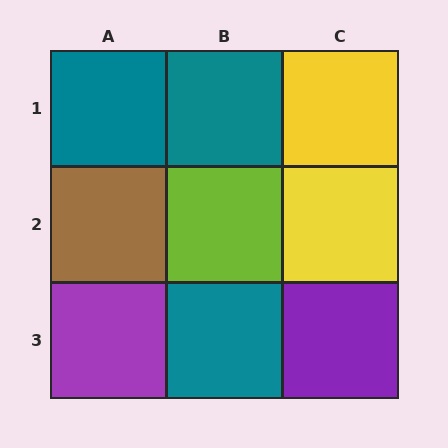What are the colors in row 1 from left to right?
Teal, teal, yellow.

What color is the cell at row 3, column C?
Purple.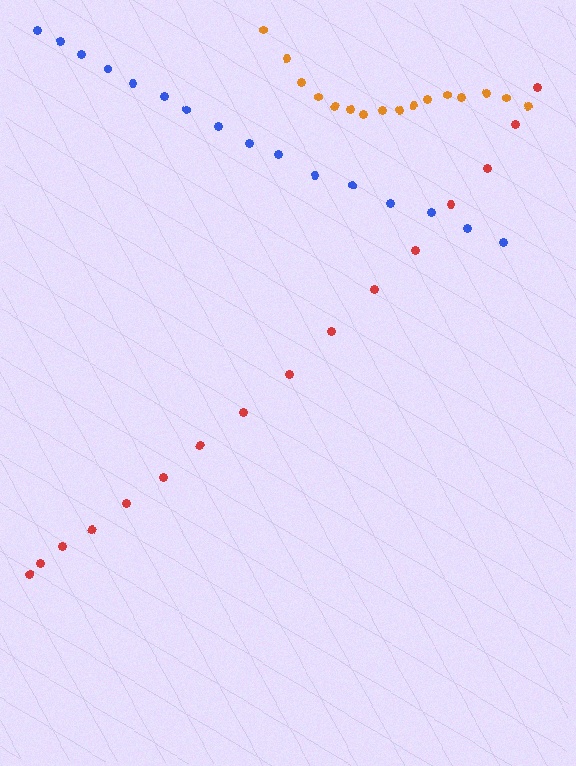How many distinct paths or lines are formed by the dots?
There are 3 distinct paths.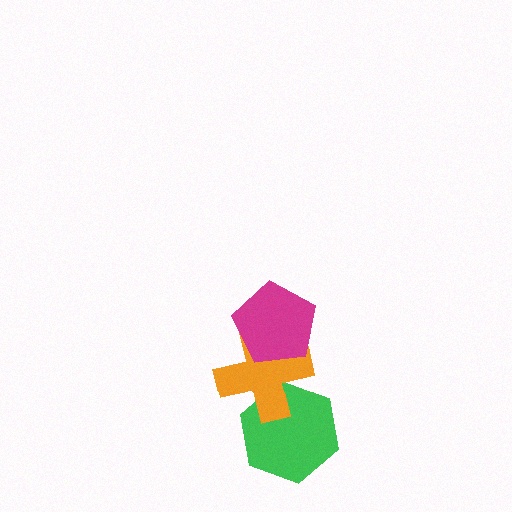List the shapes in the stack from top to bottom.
From top to bottom: the magenta pentagon, the orange cross, the green hexagon.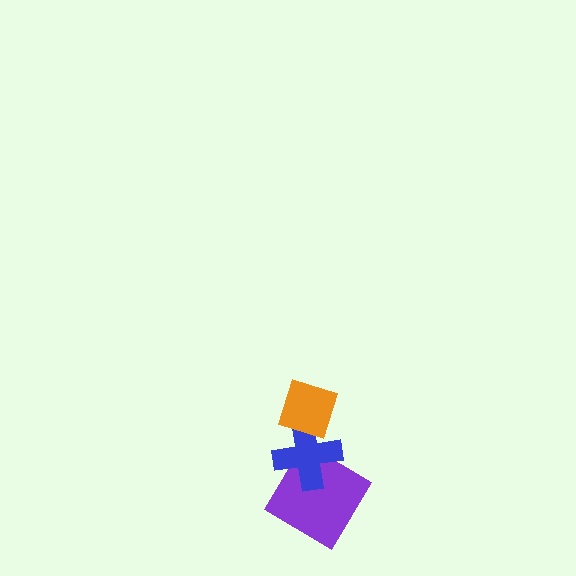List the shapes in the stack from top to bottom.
From top to bottom: the orange diamond, the blue cross, the purple diamond.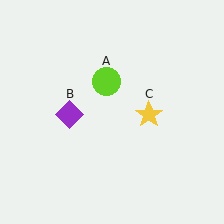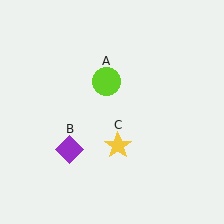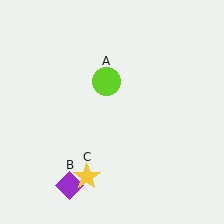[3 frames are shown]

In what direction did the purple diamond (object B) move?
The purple diamond (object B) moved down.